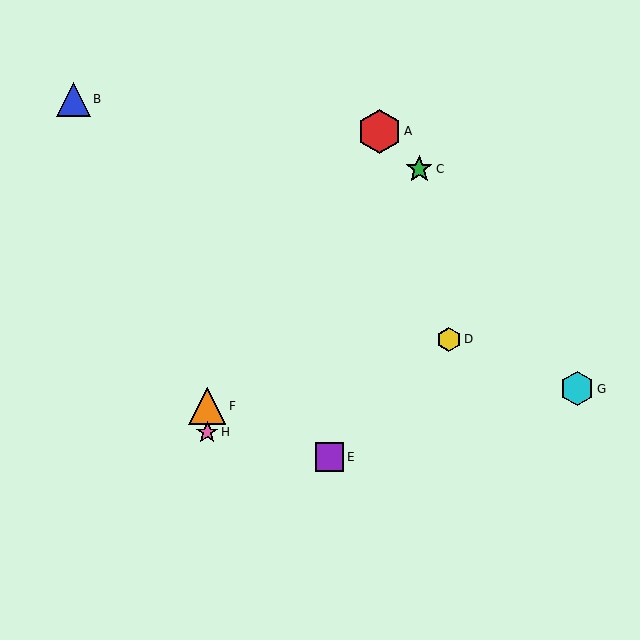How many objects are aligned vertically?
2 objects (F, H) are aligned vertically.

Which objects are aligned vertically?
Objects F, H are aligned vertically.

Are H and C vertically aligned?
No, H is at x≈207 and C is at x≈419.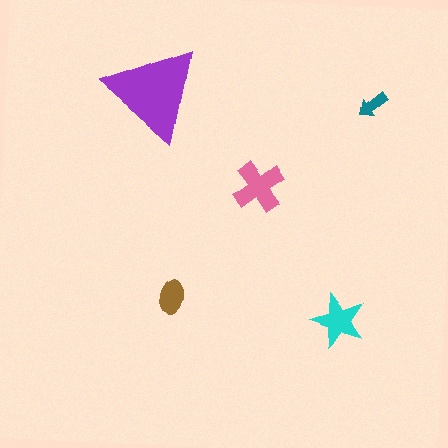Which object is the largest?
The purple triangle.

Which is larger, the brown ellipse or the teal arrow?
The brown ellipse.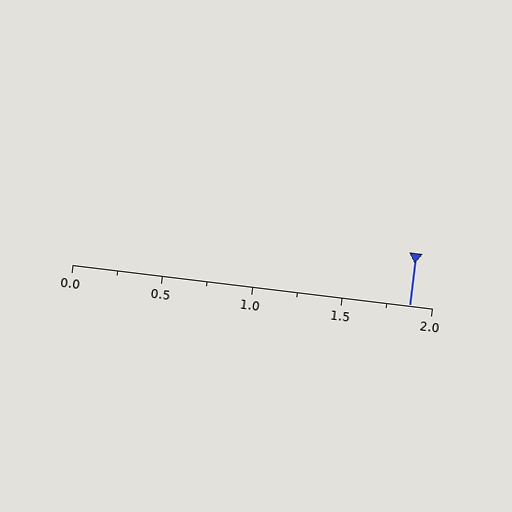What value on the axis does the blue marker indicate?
The marker indicates approximately 1.88.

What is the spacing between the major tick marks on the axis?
The major ticks are spaced 0.5 apart.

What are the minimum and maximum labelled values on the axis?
The axis runs from 0.0 to 2.0.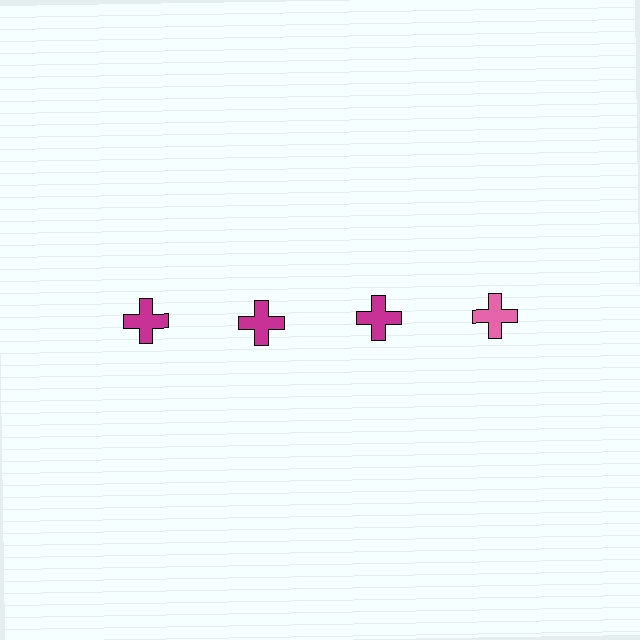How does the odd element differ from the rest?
It has a different color: pink instead of magenta.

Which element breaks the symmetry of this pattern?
The pink cross in the top row, second from right column breaks the symmetry. All other shapes are magenta crosses.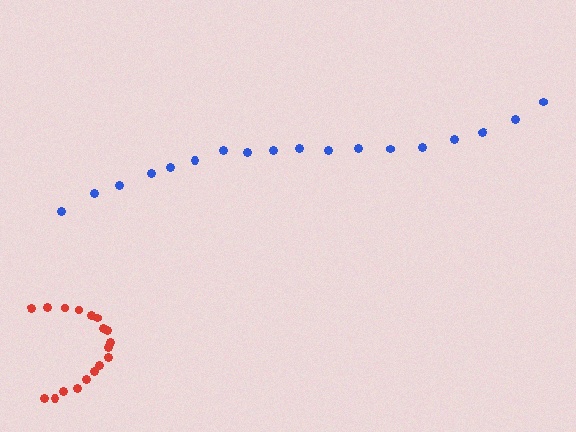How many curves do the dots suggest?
There are 2 distinct paths.